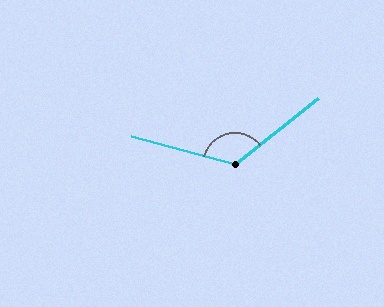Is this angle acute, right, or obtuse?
It is obtuse.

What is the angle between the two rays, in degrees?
Approximately 126 degrees.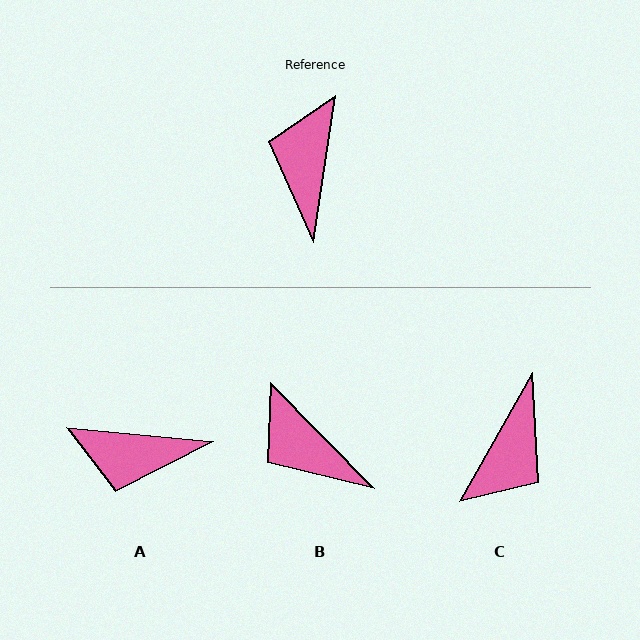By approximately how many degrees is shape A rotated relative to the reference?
Approximately 93 degrees counter-clockwise.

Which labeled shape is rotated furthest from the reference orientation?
C, about 159 degrees away.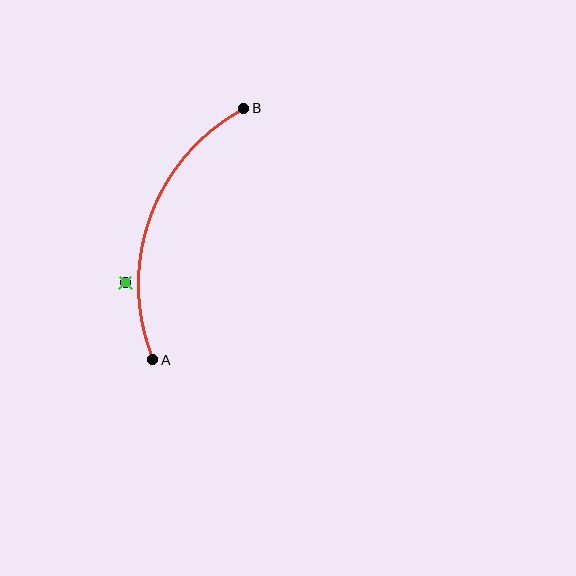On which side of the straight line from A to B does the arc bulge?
The arc bulges to the left of the straight line connecting A and B.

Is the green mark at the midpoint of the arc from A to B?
No — the green mark does not lie on the arc at all. It sits slightly outside the curve.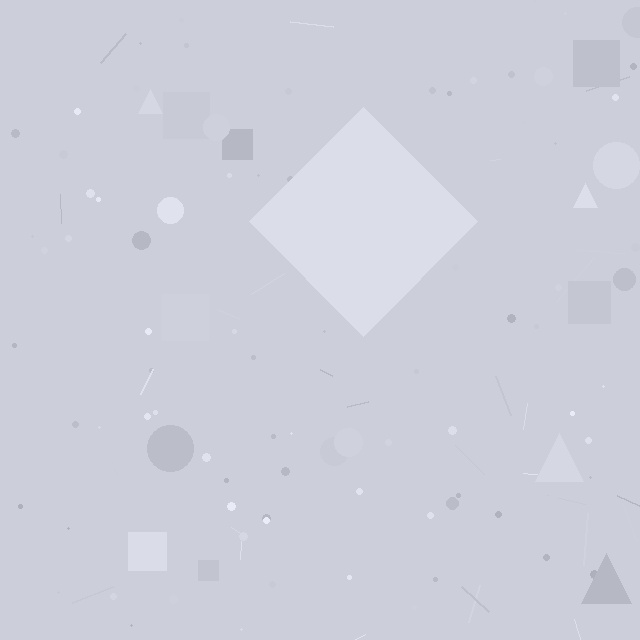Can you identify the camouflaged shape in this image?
The camouflaged shape is a diamond.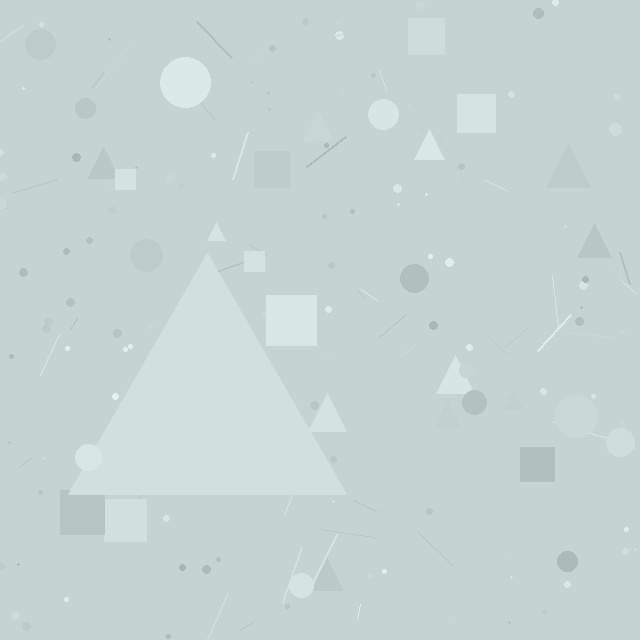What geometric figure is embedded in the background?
A triangle is embedded in the background.